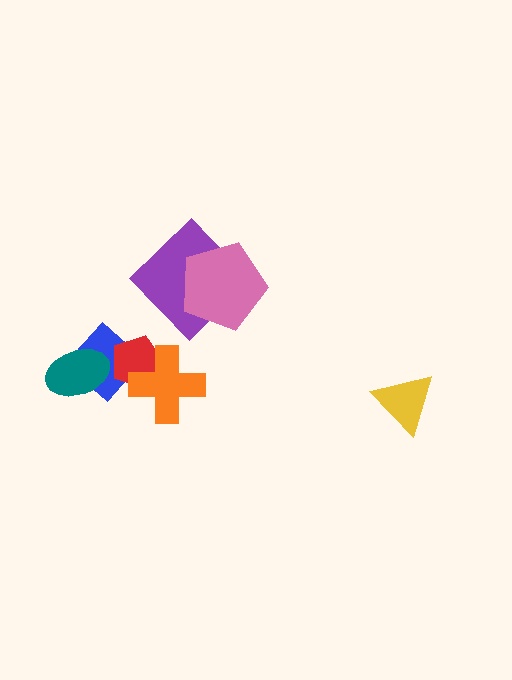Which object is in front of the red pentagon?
The orange cross is in front of the red pentagon.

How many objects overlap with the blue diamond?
2 objects overlap with the blue diamond.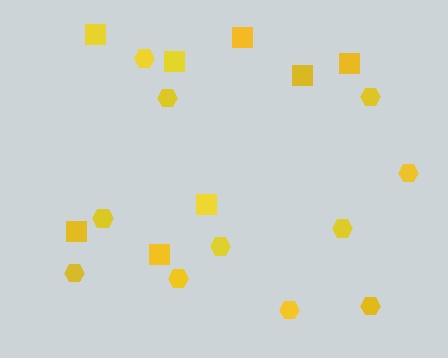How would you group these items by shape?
There are 2 groups: one group of squares (8) and one group of hexagons (11).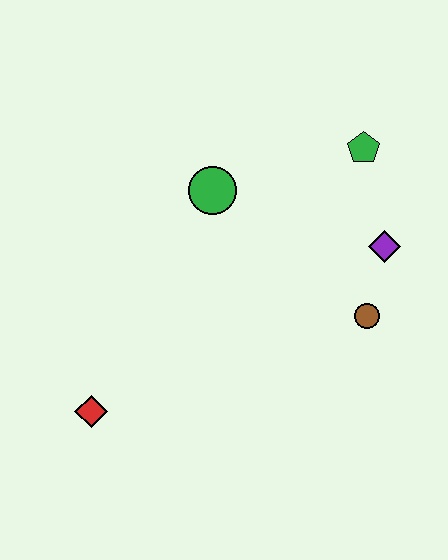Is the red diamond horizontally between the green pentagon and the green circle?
No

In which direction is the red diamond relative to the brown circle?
The red diamond is to the left of the brown circle.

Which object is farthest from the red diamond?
The green pentagon is farthest from the red diamond.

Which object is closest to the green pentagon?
The purple diamond is closest to the green pentagon.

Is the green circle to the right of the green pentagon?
No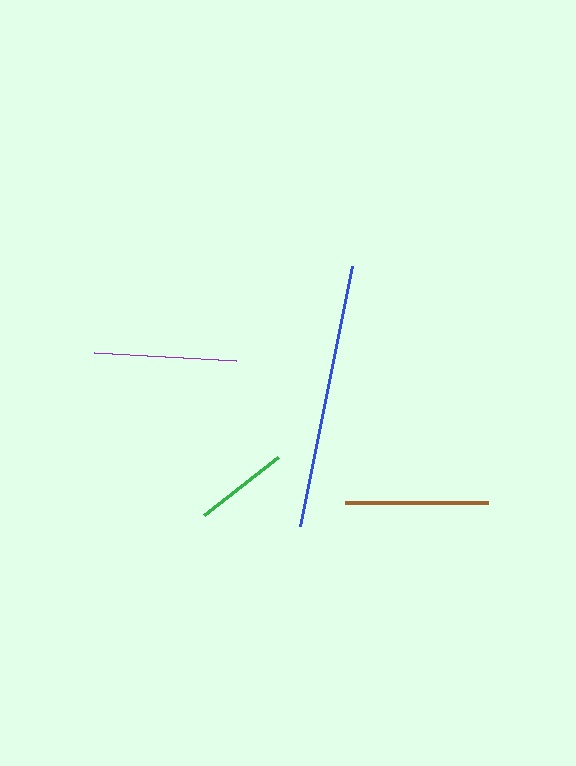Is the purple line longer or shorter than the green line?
The purple line is longer than the green line.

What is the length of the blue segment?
The blue segment is approximately 265 pixels long.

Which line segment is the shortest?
The green line is the shortest at approximately 94 pixels.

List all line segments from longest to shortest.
From longest to shortest: blue, brown, purple, green.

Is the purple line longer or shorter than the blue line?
The blue line is longer than the purple line.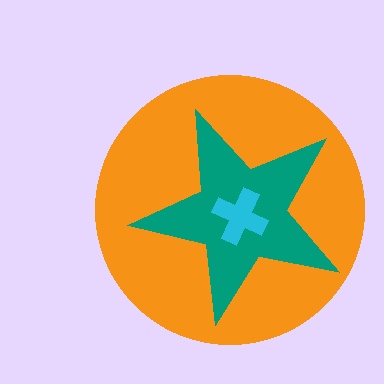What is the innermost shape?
The cyan cross.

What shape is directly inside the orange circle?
The teal star.